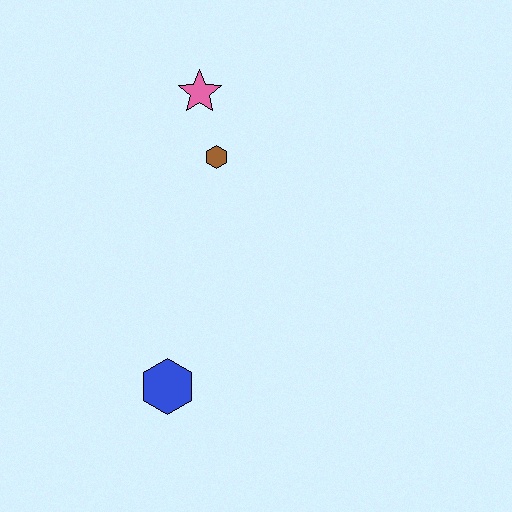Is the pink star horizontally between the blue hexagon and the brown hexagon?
Yes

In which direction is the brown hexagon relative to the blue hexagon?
The brown hexagon is above the blue hexagon.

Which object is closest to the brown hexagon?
The pink star is closest to the brown hexagon.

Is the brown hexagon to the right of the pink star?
Yes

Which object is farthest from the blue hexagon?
The pink star is farthest from the blue hexagon.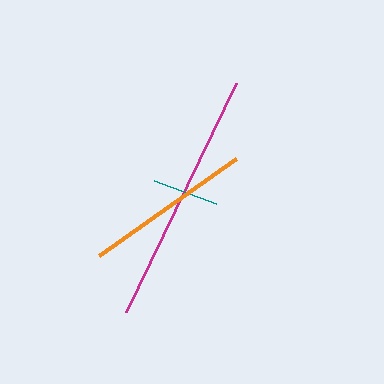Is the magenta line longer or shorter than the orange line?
The magenta line is longer than the orange line.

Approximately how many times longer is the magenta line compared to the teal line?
The magenta line is approximately 3.8 times the length of the teal line.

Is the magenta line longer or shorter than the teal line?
The magenta line is longer than the teal line.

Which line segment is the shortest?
The teal line is the shortest at approximately 66 pixels.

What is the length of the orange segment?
The orange segment is approximately 168 pixels long.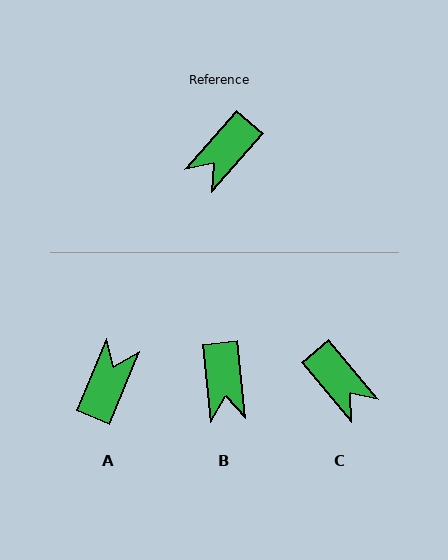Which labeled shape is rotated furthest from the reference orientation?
A, about 161 degrees away.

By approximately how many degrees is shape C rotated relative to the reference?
Approximately 81 degrees counter-clockwise.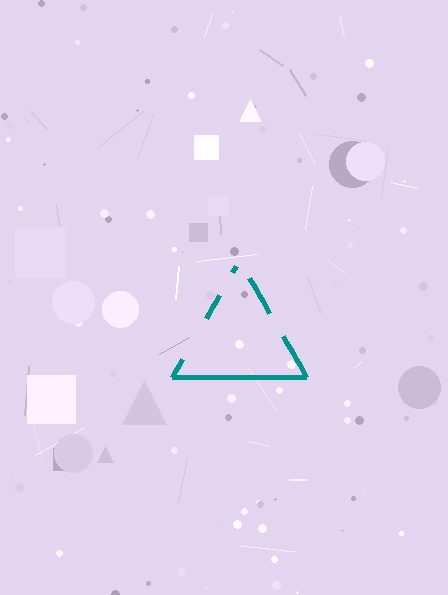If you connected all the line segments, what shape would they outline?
They would outline a triangle.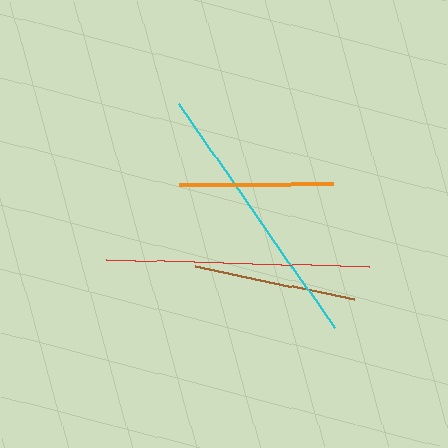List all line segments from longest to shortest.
From longest to shortest: cyan, red, brown, orange.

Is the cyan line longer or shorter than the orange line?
The cyan line is longer than the orange line.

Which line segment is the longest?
The cyan line is the longest at approximately 273 pixels.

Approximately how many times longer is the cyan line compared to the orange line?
The cyan line is approximately 1.8 times the length of the orange line.